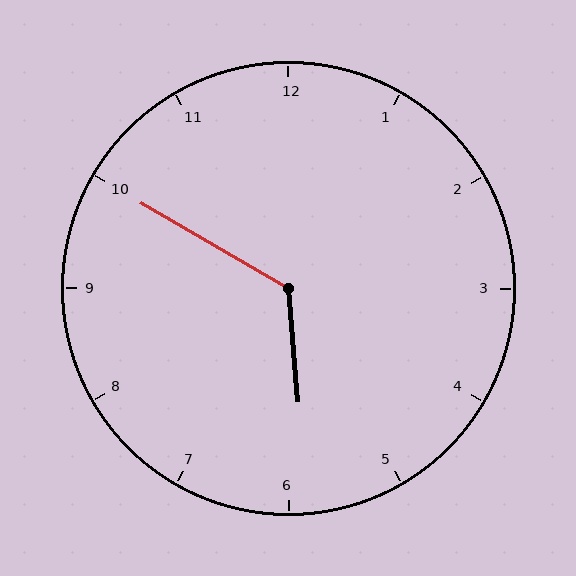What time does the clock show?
5:50.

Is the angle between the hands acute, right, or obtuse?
It is obtuse.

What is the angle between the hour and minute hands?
Approximately 125 degrees.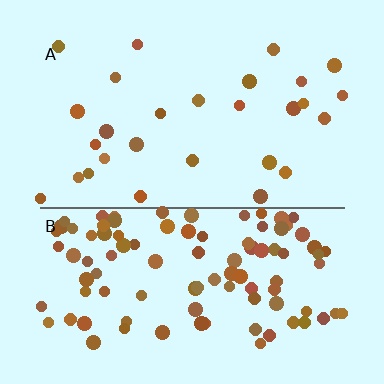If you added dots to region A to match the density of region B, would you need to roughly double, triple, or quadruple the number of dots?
Approximately quadruple.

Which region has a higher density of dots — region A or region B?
B (the bottom).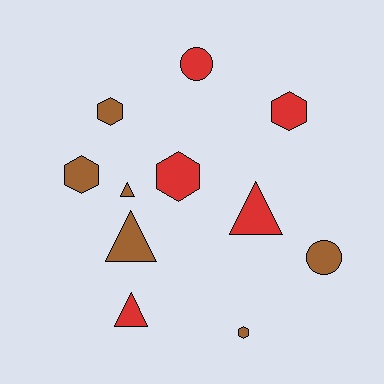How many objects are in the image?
There are 11 objects.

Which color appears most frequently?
Brown, with 6 objects.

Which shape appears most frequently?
Hexagon, with 5 objects.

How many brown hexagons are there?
There are 3 brown hexagons.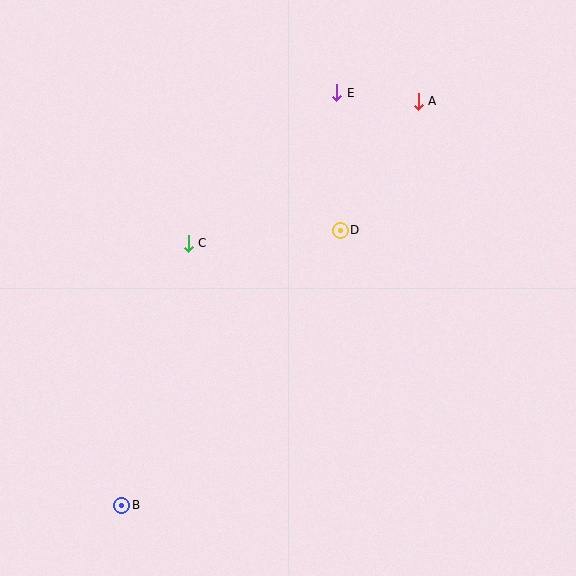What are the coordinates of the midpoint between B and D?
The midpoint between B and D is at (231, 368).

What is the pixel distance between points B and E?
The distance between B and E is 465 pixels.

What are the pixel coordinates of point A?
Point A is at (418, 101).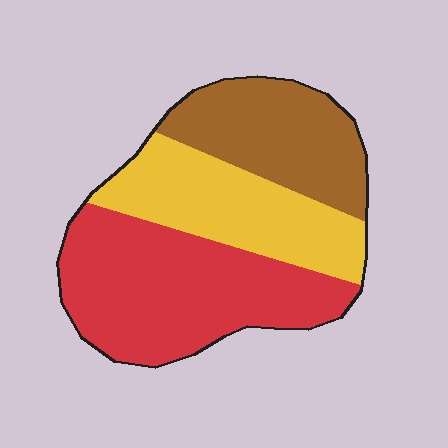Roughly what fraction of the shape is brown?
Brown covers roughly 25% of the shape.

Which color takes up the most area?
Red, at roughly 45%.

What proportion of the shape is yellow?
Yellow covers around 30% of the shape.